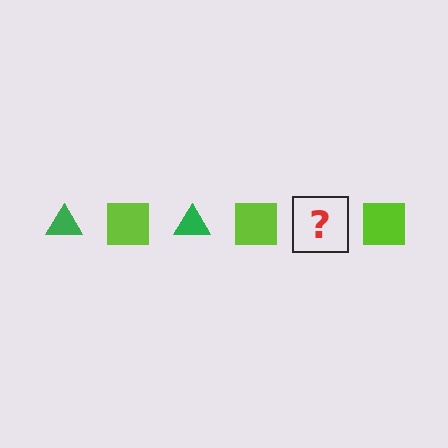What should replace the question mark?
The question mark should be replaced with a green triangle.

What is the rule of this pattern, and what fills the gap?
The rule is that the pattern alternates between green triangle and lime square. The gap should be filled with a green triangle.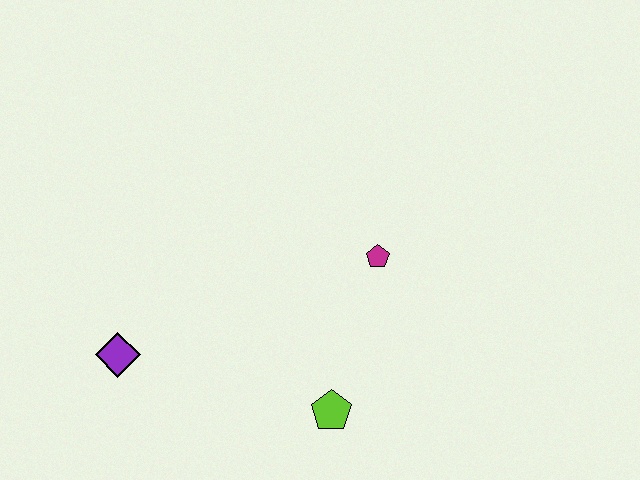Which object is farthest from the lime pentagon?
The purple diamond is farthest from the lime pentagon.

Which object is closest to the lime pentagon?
The magenta pentagon is closest to the lime pentagon.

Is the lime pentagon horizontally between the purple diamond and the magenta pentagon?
Yes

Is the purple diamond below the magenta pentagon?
Yes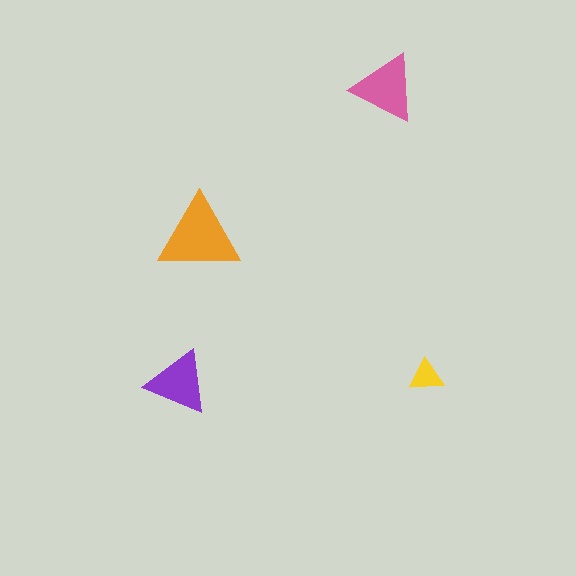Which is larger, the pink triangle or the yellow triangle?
The pink one.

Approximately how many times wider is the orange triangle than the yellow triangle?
About 2.5 times wider.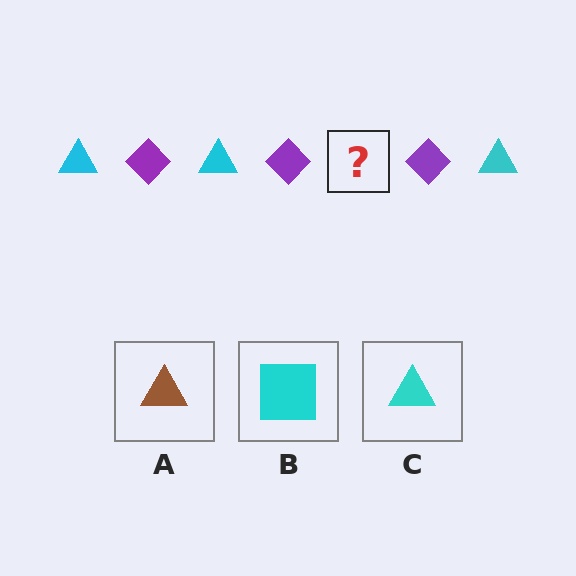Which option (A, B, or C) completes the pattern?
C.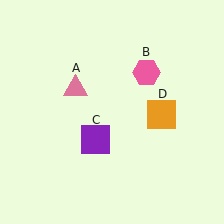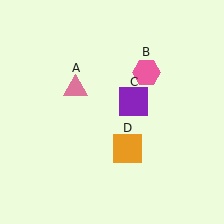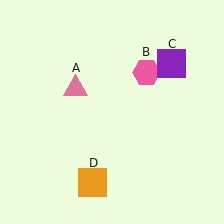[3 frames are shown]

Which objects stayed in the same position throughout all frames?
Pink triangle (object A) and pink hexagon (object B) remained stationary.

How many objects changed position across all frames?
2 objects changed position: purple square (object C), orange square (object D).